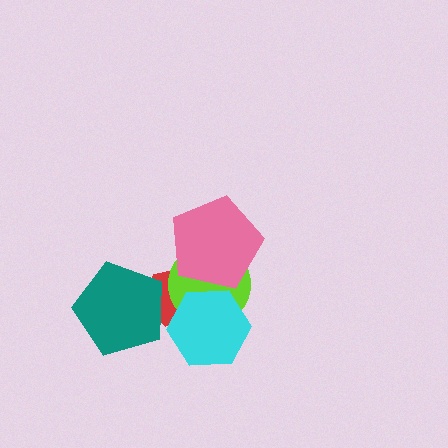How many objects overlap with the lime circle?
3 objects overlap with the lime circle.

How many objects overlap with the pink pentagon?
2 objects overlap with the pink pentagon.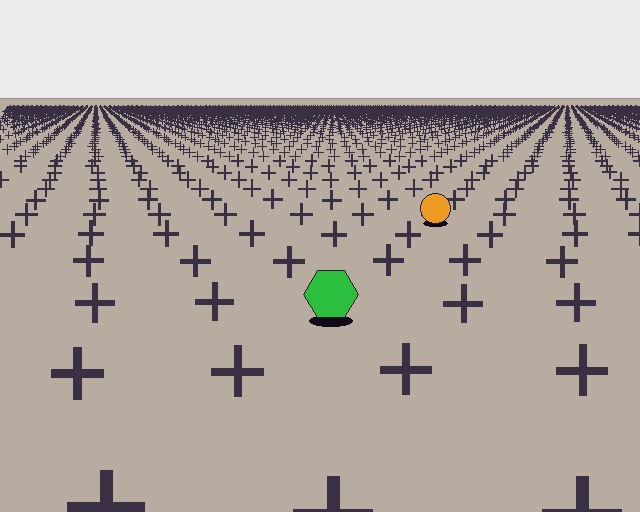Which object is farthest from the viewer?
The orange circle is farthest from the viewer. It appears smaller and the ground texture around it is denser.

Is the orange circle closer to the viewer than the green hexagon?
No. The green hexagon is closer — you can tell from the texture gradient: the ground texture is coarser near it.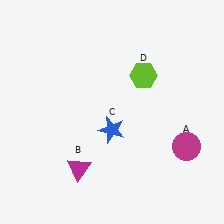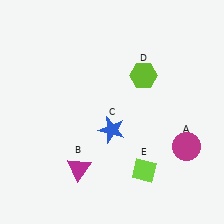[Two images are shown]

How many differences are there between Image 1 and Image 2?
There is 1 difference between the two images.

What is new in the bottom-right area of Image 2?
A lime diamond (E) was added in the bottom-right area of Image 2.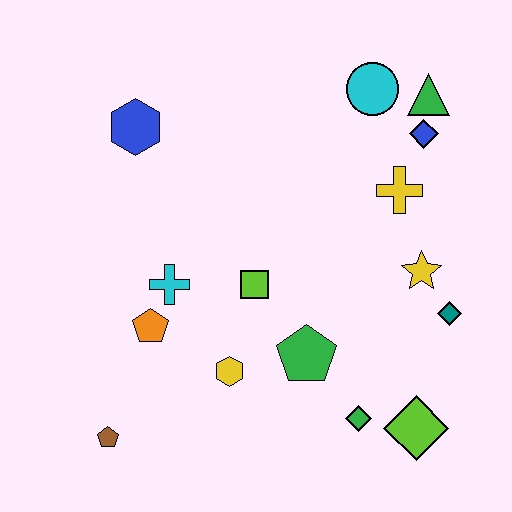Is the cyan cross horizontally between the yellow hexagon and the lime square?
No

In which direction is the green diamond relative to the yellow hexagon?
The green diamond is to the right of the yellow hexagon.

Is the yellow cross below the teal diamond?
No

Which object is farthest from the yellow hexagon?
The green triangle is farthest from the yellow hexagon.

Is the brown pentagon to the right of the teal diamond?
No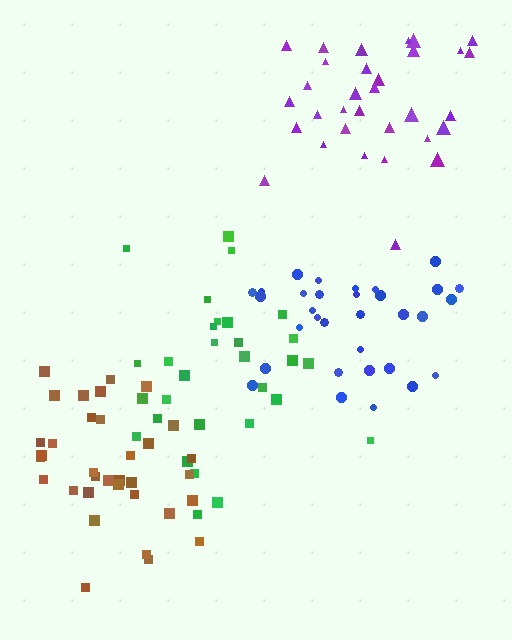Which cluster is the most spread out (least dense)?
Green.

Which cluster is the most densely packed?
Blue.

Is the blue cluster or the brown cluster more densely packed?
Blue.